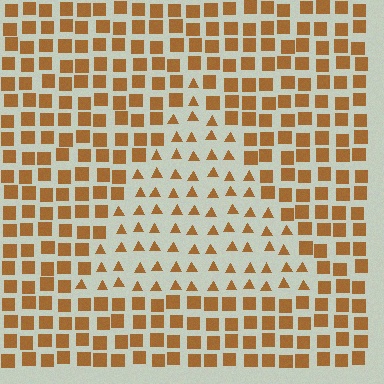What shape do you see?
I see a triangle.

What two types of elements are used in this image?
The image uses triangles inside the triangle region and squares outside it.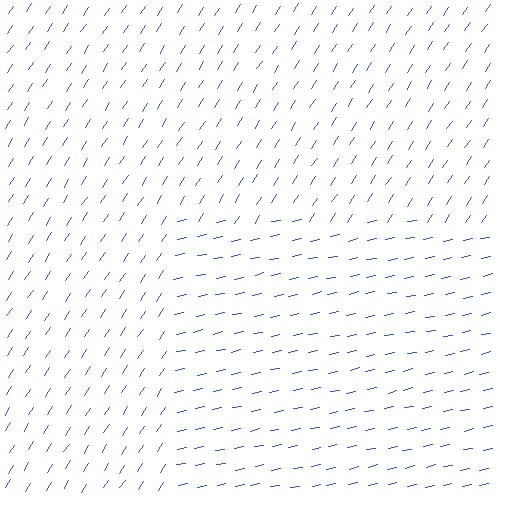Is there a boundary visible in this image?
Yes, there is a texture boundary formed by a change in line orientation.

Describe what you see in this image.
The image is filled with small blue line segments. A rectangle region in the image has lines oriented differently from the surrounding lines, creating a visible texture boundary.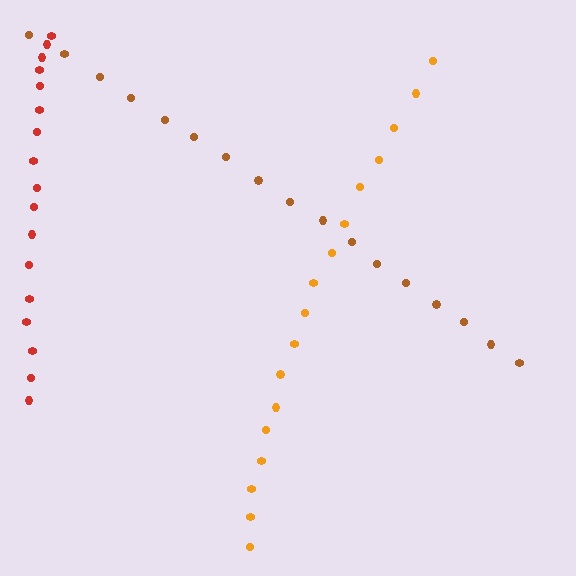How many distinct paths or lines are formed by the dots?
There are 3 distinct paths.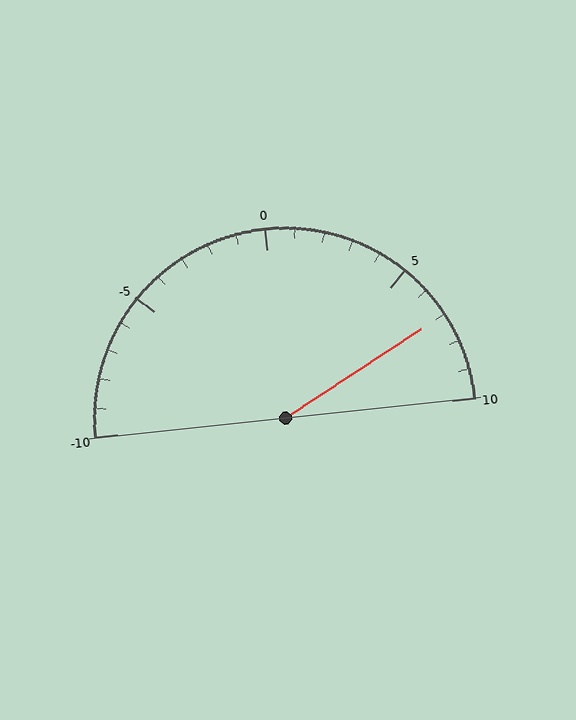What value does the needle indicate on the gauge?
The needle indicates approximately 7.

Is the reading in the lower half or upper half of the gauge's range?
The reading is in the upper half of the range (-10 to 10).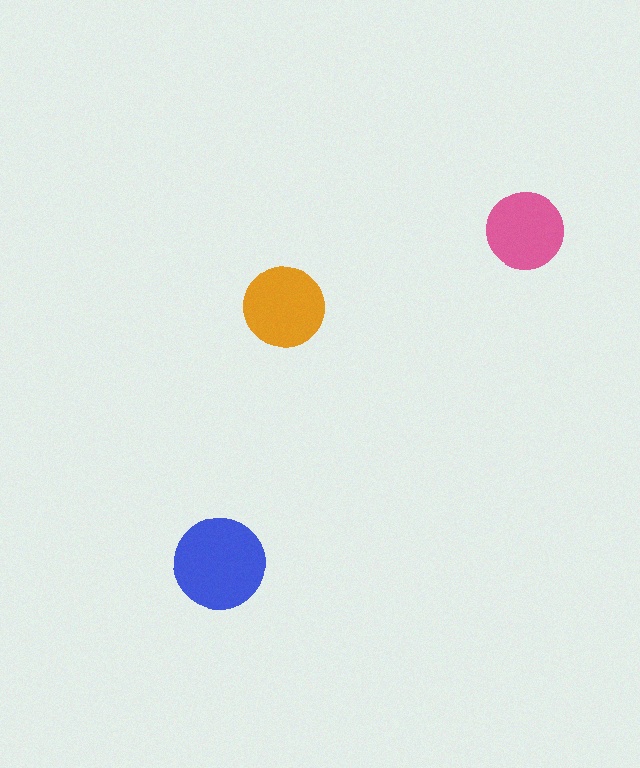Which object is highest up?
The pink circle is topmost.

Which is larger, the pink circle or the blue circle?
The blue one.